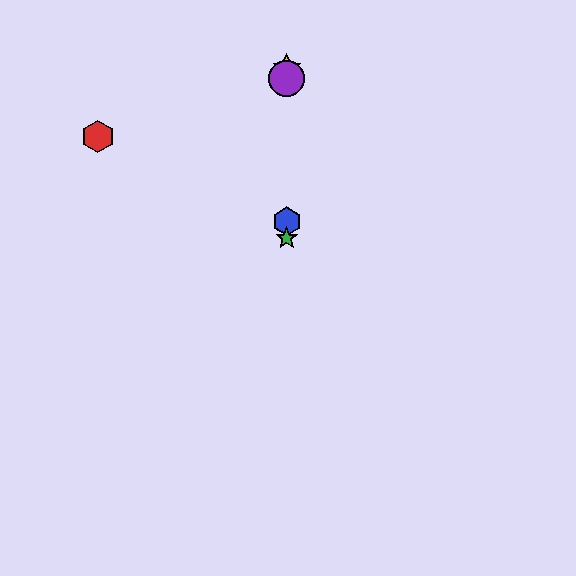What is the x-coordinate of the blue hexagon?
The blue hexagon is at x≈287.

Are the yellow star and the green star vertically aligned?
Yes, both are at x≈287.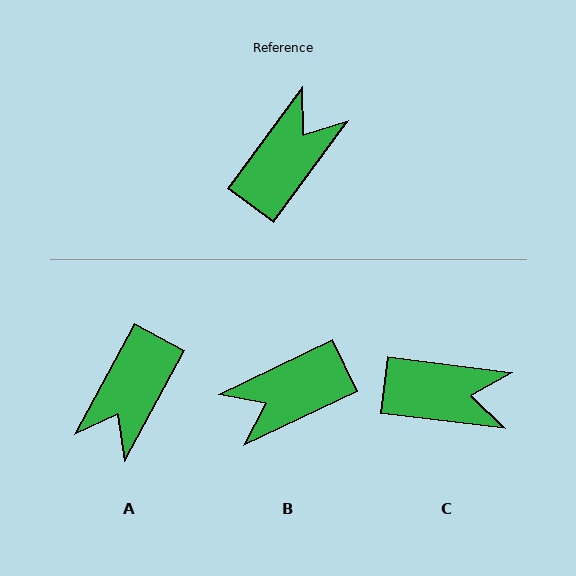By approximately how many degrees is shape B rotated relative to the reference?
Approximately 152 degrees counter-clockwise.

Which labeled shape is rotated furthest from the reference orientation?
A, about 172 degrees away.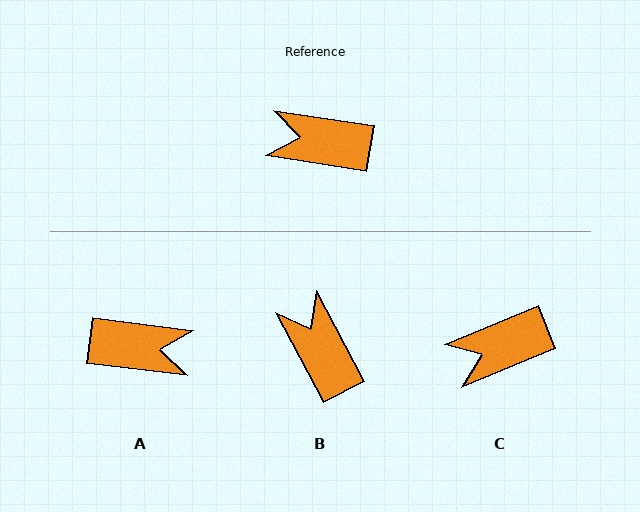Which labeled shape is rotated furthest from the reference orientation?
A, about 178 degrees away.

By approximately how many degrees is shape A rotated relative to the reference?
Approximately 178 degrees clockwise.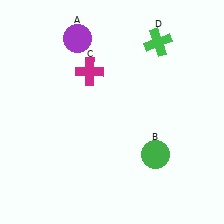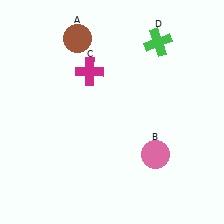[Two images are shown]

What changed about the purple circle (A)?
In Image 1, A is purple. In Image 2, it changed to brown.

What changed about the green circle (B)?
In Image 1, B is green. In Image 2, it changed to pink.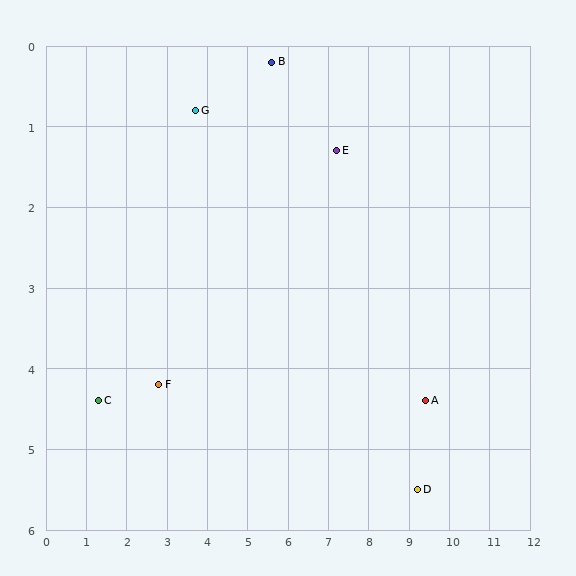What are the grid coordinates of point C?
Point C is at approximately (1.3, 4.4).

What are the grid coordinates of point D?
Point D is at approximately (9.2, 5.5).